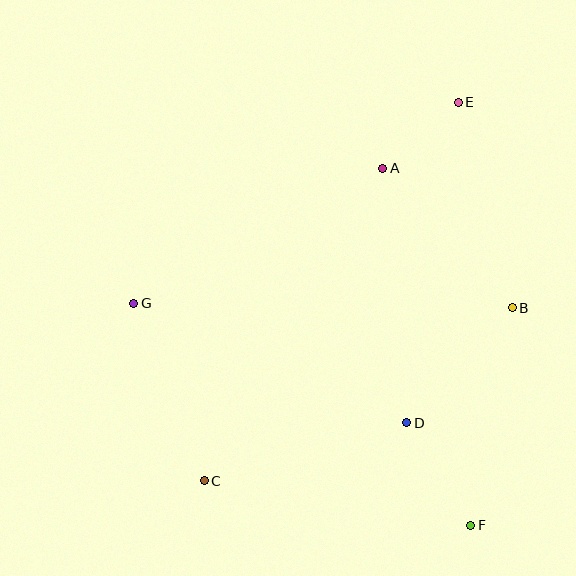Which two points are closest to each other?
Points A and E are closest to each other.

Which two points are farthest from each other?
Points C and E are farthest from each other.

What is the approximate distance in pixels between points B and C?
The distance between B and C is approximately 353 pixels.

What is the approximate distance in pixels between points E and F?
The distance between E and F is approximately 423 pixels.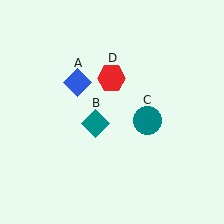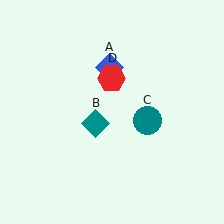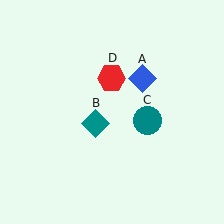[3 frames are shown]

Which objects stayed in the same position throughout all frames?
Teal diamond (object B) and teal circle (object C) and red hexagon (object D) remained stationary.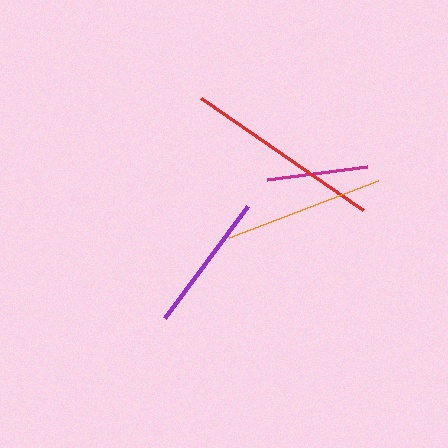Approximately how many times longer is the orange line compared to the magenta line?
The orange line is approximately 1.6 times the length of the magenta line.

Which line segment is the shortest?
The magenta line is the shortest at approximately 101 pixels.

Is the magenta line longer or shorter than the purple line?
The purple line is longer than the magenta line.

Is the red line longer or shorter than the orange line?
The red line is longer than the orange line.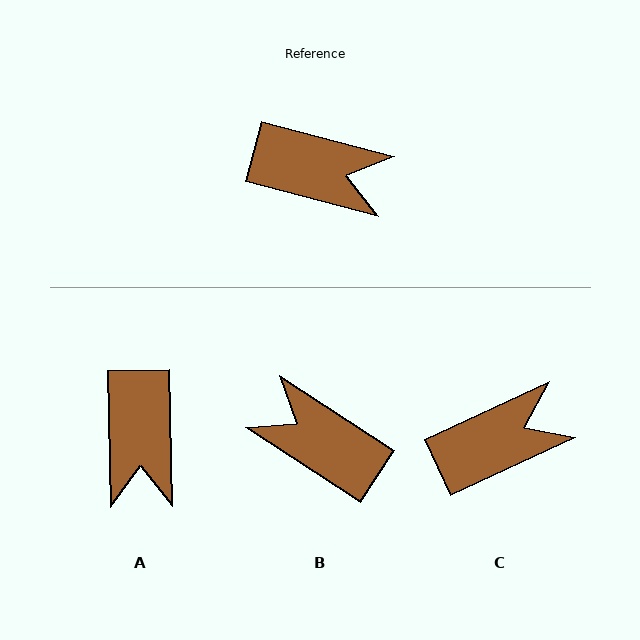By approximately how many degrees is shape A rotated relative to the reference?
Approximately 74 degrees clockwise.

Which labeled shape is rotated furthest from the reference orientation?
B, about 162 degrees away.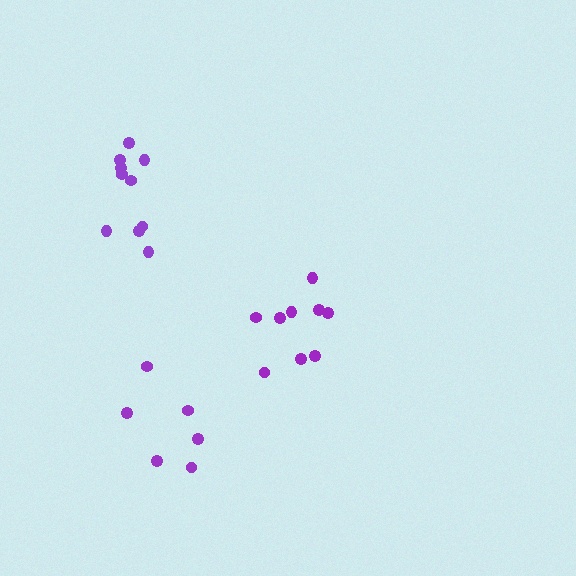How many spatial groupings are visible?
There are 3 spatial groupings.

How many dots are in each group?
Group 1: 9 dots, Group 2: 10 dots, Group 3: 6 dots (25 total).